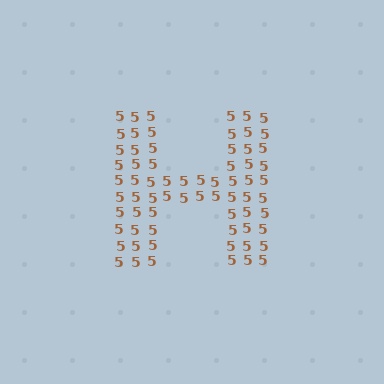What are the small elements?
The small elements are digit 5's.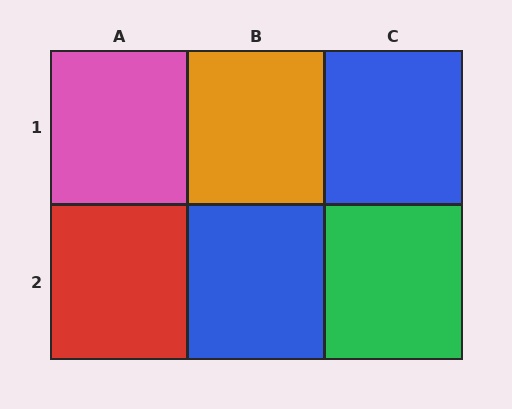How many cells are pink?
1 cell is pink.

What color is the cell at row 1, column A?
Pink.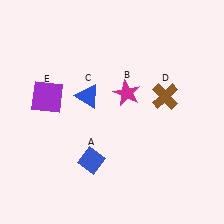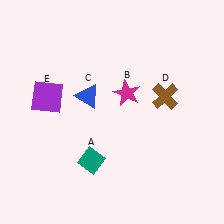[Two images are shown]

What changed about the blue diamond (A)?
In Image 1, A is blue. In Image 2, it changed to teal.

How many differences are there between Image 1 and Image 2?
There is 1 difference between the two images.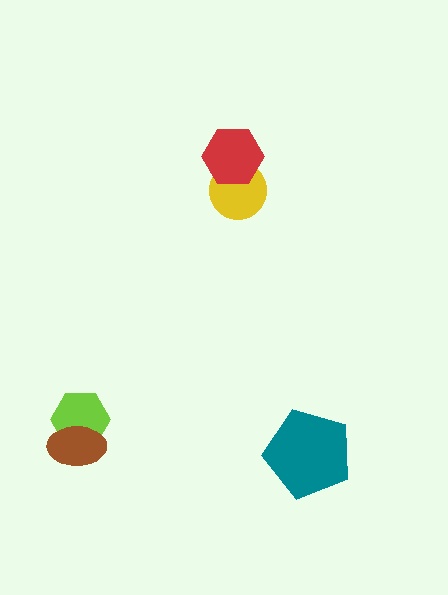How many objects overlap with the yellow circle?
1 object overlaps with the yellow circle.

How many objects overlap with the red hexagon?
1 object overlaps with the red hexagon.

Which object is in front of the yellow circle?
The red hexagon is in front of the yellow circle.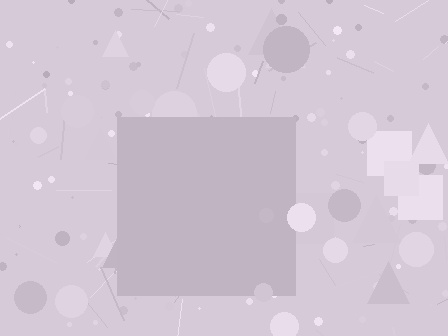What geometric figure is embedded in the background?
A square is embedded in the background.